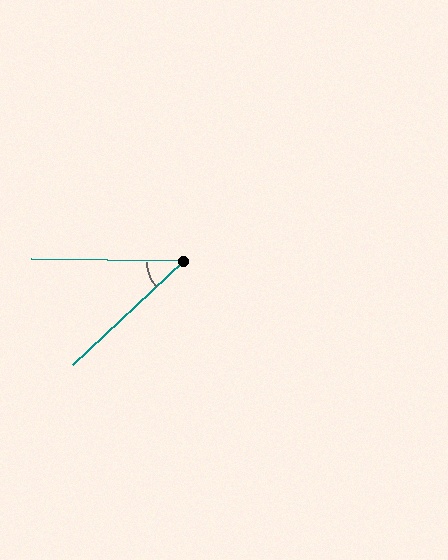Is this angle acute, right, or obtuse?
It is acute.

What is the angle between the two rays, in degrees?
Approximately 44 degrees.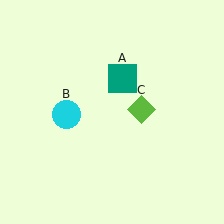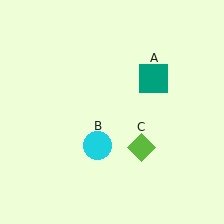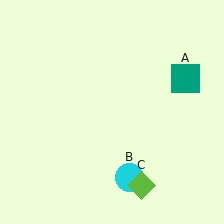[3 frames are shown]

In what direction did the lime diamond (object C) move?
The lime diamond (object C) moved down.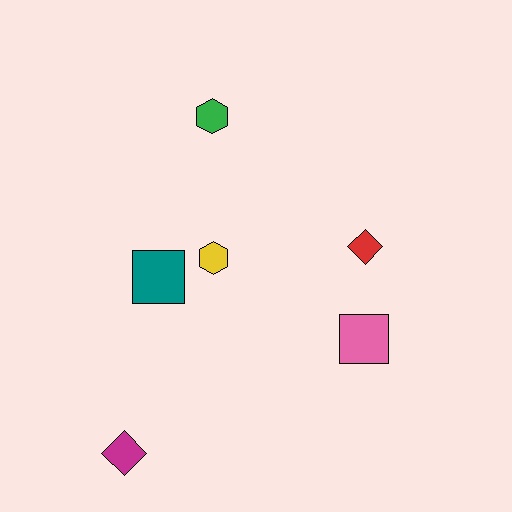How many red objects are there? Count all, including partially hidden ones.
There is 1 red object.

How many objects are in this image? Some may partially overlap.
There are 6 objects.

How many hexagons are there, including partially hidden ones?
There are 2 hexagons.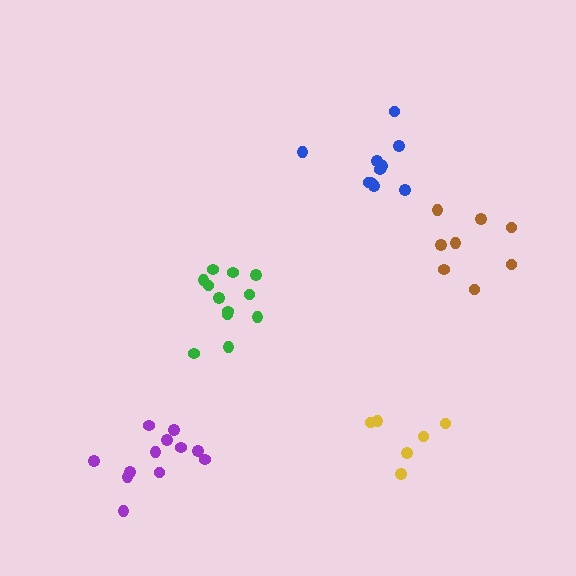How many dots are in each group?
Group 1: 12 dots, Group 2: 6 dots, Group 3: 8 dots, Group 4: 12 dots, Group 5: 11 dots (49 total).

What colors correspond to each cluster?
The clusters are colored: green, yellow, brown, purple, blue.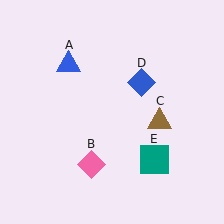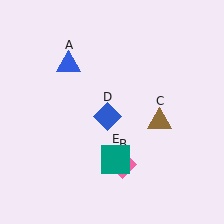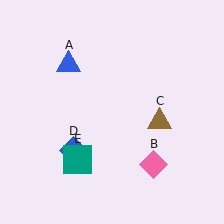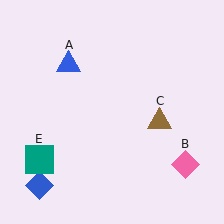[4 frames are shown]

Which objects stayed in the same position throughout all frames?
Blue triangle (object A) and brown triangle (object C) remained stationary.